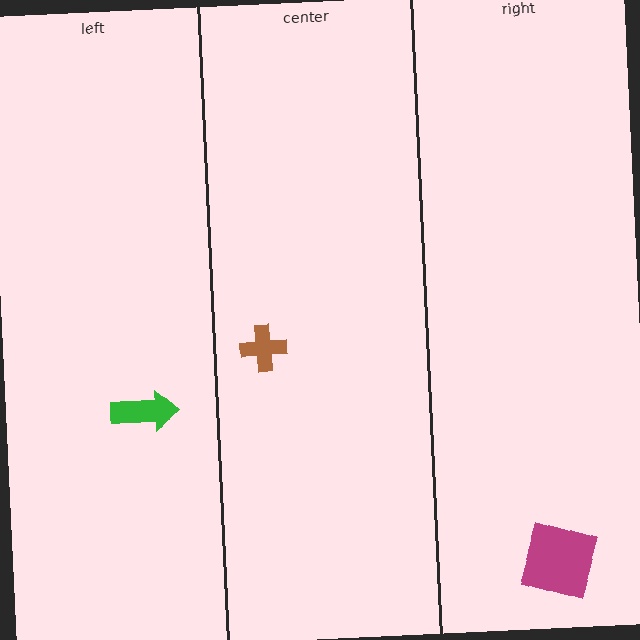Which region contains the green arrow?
The left region.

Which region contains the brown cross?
The center region.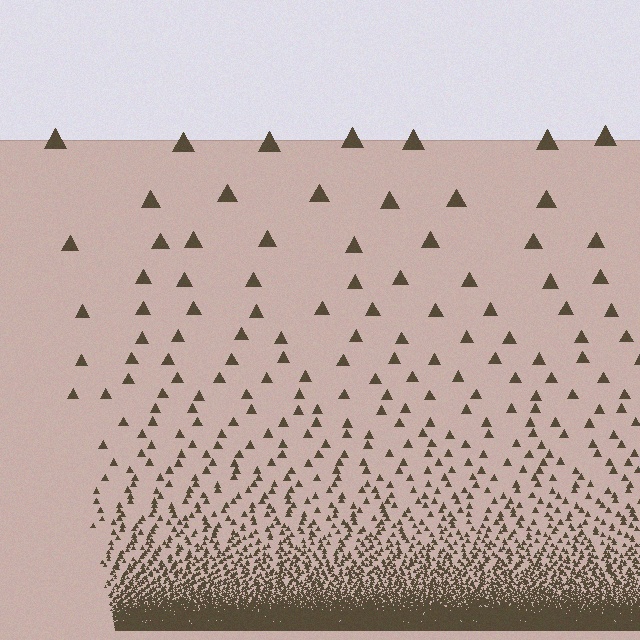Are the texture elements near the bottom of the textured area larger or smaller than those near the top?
Smaller. The gradient is inverted — elements near the bottom are smaller and denser.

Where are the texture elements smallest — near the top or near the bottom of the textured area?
Near the bottom.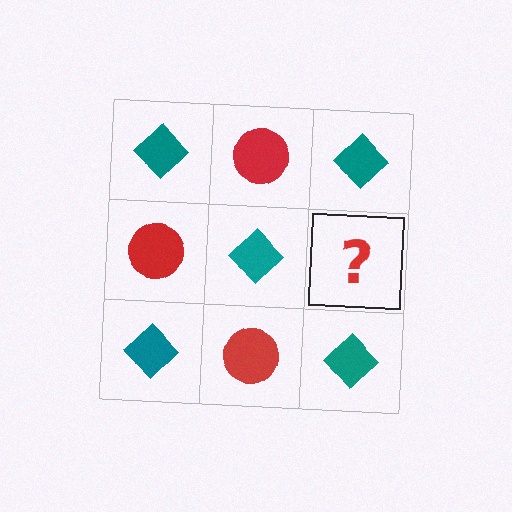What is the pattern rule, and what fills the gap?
The rule is that it alternates teal diamond and red circle in a checkerboard pattern. The gap should be filled with a red circle.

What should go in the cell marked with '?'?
The missing cell should contain a red circle.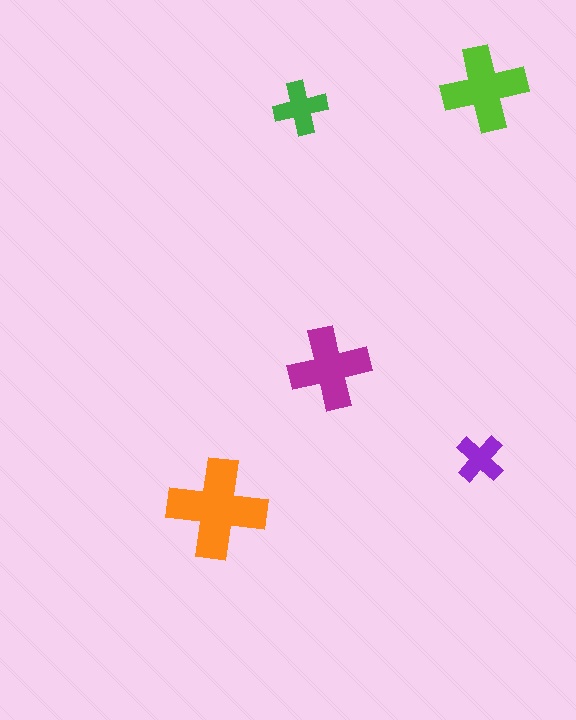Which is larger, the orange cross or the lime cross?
The orange one.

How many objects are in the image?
There are 5 objects in the image.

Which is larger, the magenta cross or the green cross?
The magenta one.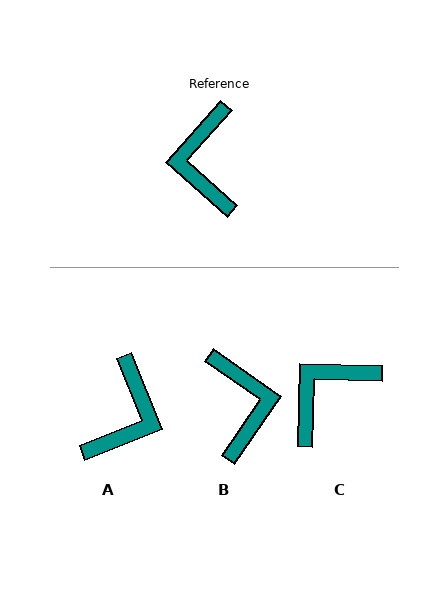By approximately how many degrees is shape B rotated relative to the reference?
Approximately 173 degrees clockwise.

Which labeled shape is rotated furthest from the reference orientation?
B, about 173 degrees away.